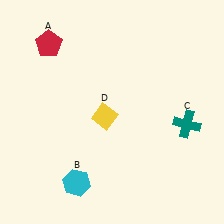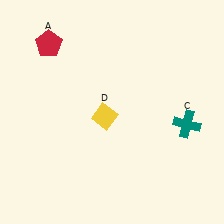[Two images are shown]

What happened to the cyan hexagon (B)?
The cyan hexagon (B) was removed in Image 2. It was in the bottom-left area of Image 1.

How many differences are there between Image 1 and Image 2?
There is 1 difference between the two images.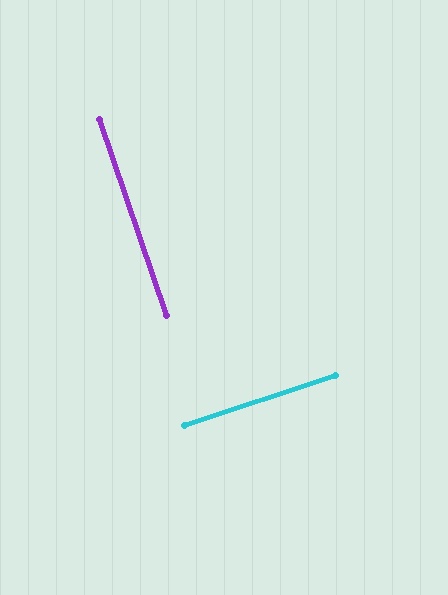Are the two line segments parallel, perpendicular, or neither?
Perpendicular — they meet at approximately 90°.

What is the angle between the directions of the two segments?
Approximately 90 degrees.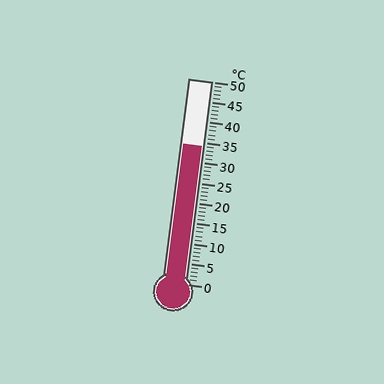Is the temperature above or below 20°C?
The temperature is above 20°C.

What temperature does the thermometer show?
The thermometer shows approximately 34°C.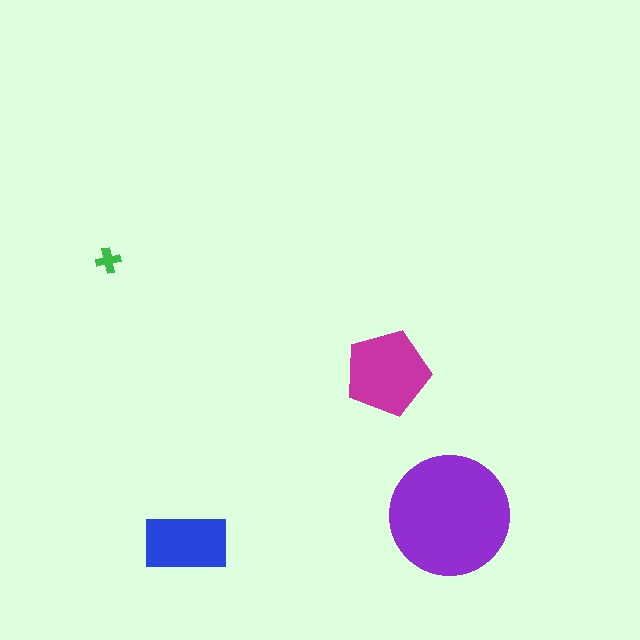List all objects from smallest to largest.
The green cross, the blue rectangle, the magenta pentagon, the purple circle.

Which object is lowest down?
The blue rectangle is bottommost.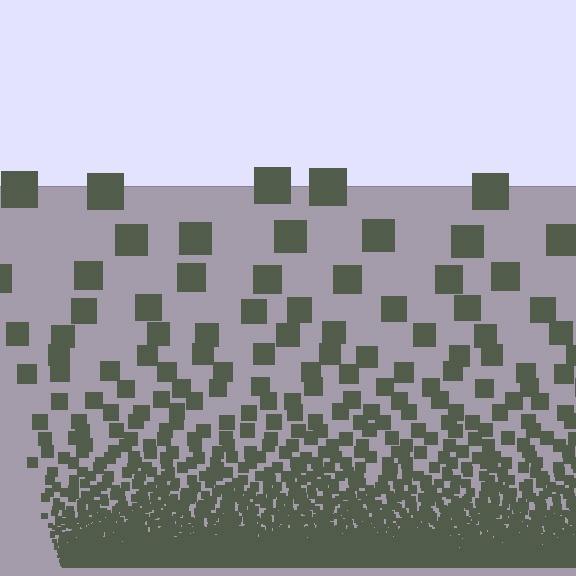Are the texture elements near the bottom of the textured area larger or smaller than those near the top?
Smaller. The gradient is inverted — elements near the bottom are smaller and denser.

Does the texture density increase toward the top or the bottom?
Density increases toward the bottom.